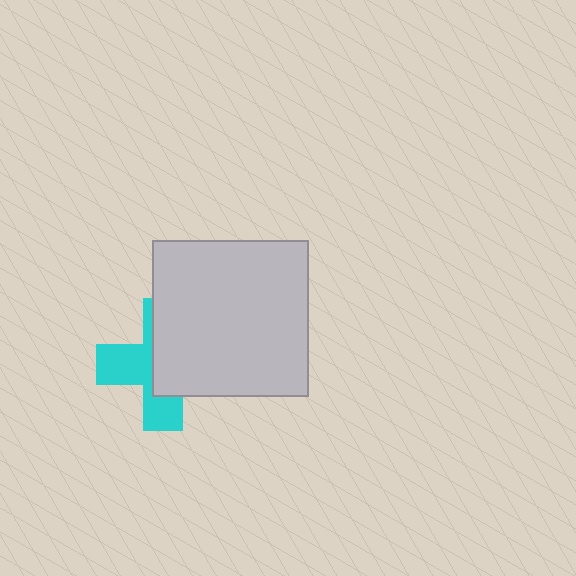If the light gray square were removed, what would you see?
You would see the complete cyan cross.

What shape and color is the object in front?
The object in front is a light gray square.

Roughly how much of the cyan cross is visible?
A small part of it is visible (roughly 45%).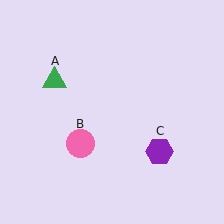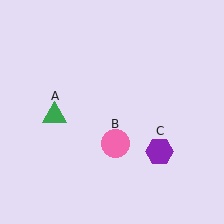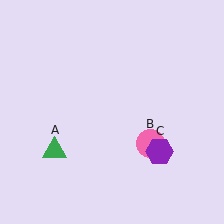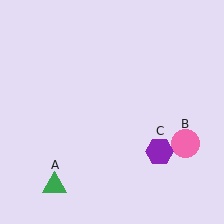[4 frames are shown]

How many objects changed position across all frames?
2 objects changed position: green triangle (object A), pink circle (object B).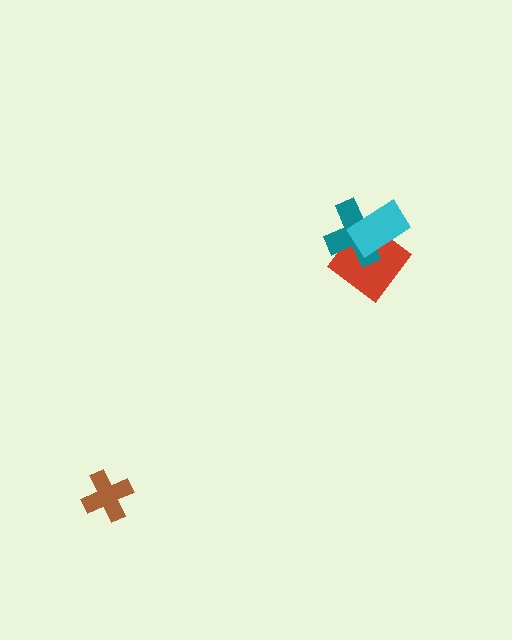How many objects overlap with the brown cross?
0 objects overlap with the brown cross.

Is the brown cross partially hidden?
No, no other shape covers it.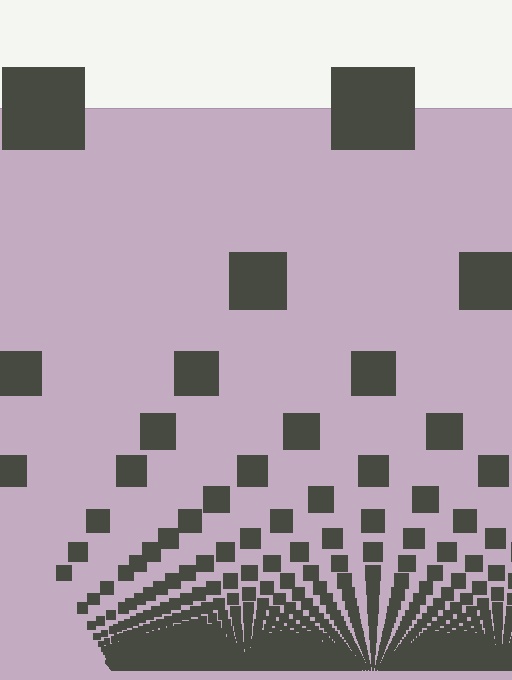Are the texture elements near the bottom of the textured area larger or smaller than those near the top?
Smaller. The gradient is inverted — elements near the bottom are smaller and denser.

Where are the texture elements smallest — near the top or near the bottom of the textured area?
Near the bottom.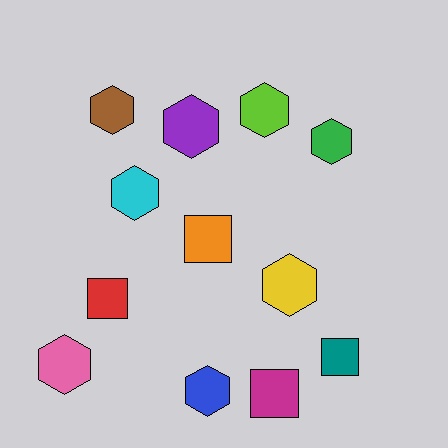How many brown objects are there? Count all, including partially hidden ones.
There is 1 brown object.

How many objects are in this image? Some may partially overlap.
There are 12 objects.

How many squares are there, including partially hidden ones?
There are 4 squares.